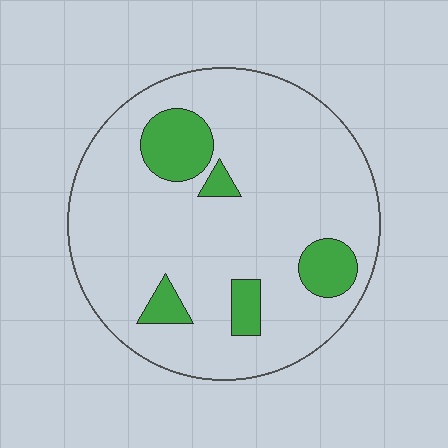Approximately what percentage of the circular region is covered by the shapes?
Approximately 15%.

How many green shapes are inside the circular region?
5.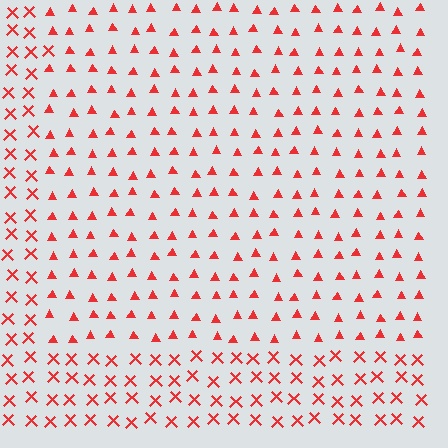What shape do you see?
I see a rectangle.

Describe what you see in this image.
The image is filled with small red elements arranged in a uniform grid. A rectangle-shaped region contains triangles, while the surrounding area contains X marks. The boundary is defined purely by the change in element shape.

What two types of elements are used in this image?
The image uses triangles inside the rectangle region and X marks outside it.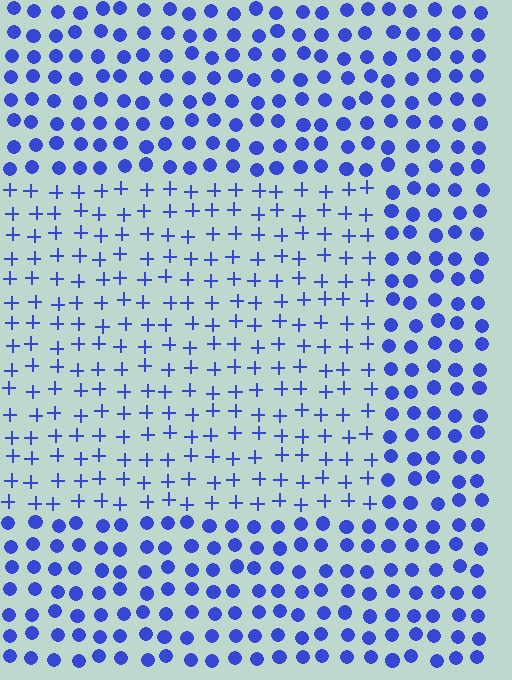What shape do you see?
I see a rectangle.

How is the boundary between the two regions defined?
The boundary is defined by a change in element shape: plus signs inside vs. circles outside. All elements share the same color and spacing.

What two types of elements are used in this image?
The image uses plus signs inside the rectangle region and circles outside it.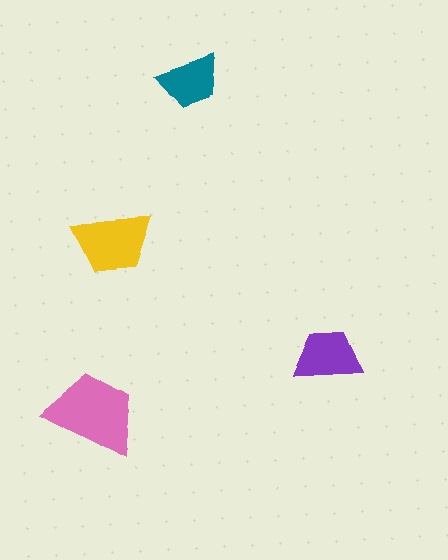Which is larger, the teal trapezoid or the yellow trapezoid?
The yellow one.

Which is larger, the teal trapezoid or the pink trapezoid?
The pink one.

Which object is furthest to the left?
The pink trapezoid is leftmost.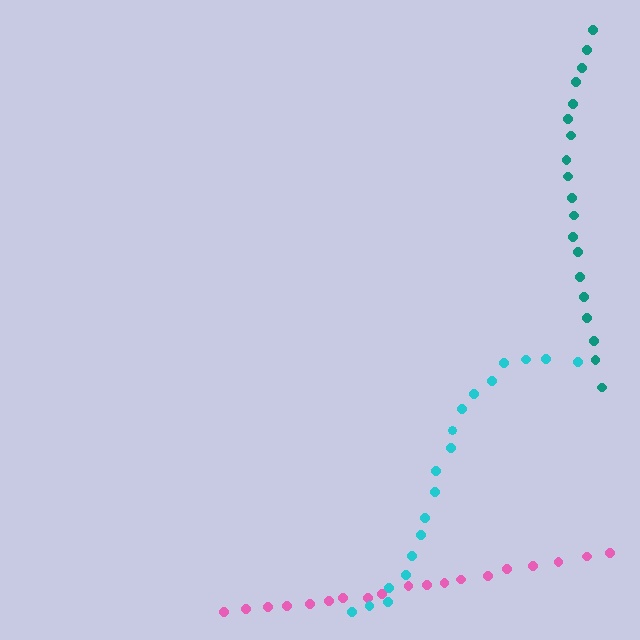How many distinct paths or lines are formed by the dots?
There are 3 distinct paths.